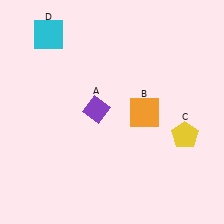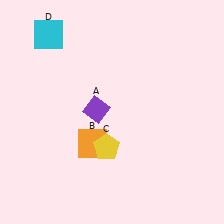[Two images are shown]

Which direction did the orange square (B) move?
The orange square (B) moved left.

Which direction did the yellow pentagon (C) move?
The yellow pentagon (C) moved left.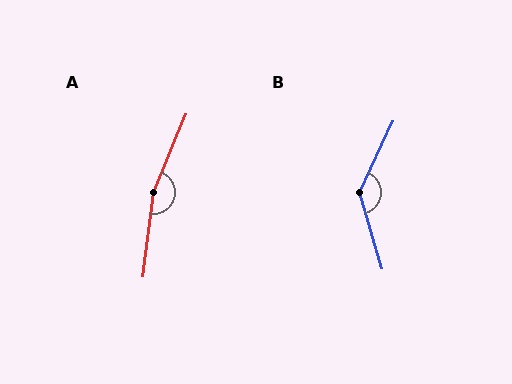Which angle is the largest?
A, at approximately 164 degrees.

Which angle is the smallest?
B, at approximately 139 degrees.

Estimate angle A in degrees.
Approximately 164 degrees.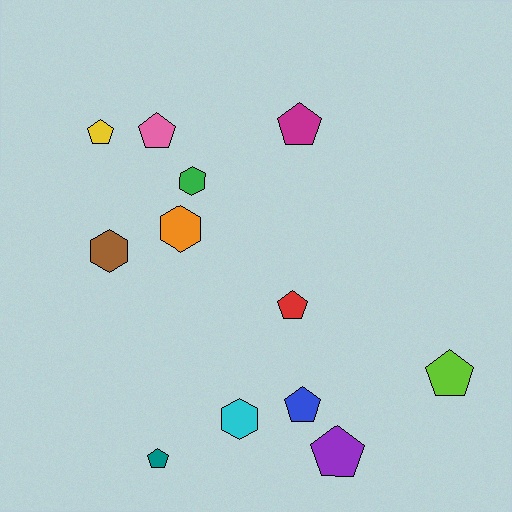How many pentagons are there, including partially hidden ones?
There are 8 pentagons.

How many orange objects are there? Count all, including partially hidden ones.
There is 1 orange object.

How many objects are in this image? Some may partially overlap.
There are 12 objects.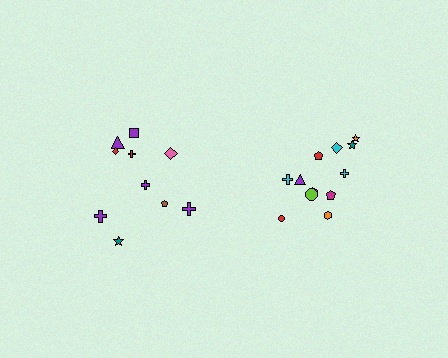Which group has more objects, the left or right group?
The right group.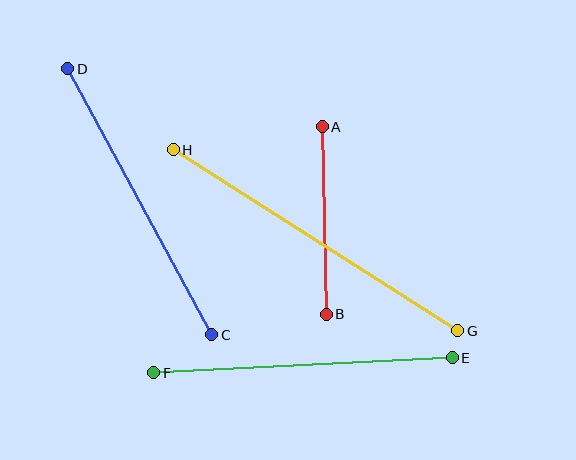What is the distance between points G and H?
The distance is approximately 337 pixels.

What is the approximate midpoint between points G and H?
The midpoint is at approximately (315, 240) pixels.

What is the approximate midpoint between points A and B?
The midpoint is at approximately (324, 221) pixels.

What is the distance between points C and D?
The distance is approximately 303 pixels.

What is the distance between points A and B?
The distance is approximately 188 pixels.